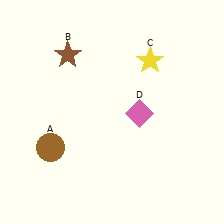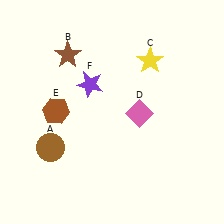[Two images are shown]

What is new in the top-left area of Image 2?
A purple star (F) was added in the top-left area of Image 2.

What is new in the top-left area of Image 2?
A brown hexagon (E) was added in the top-left area of Image 2.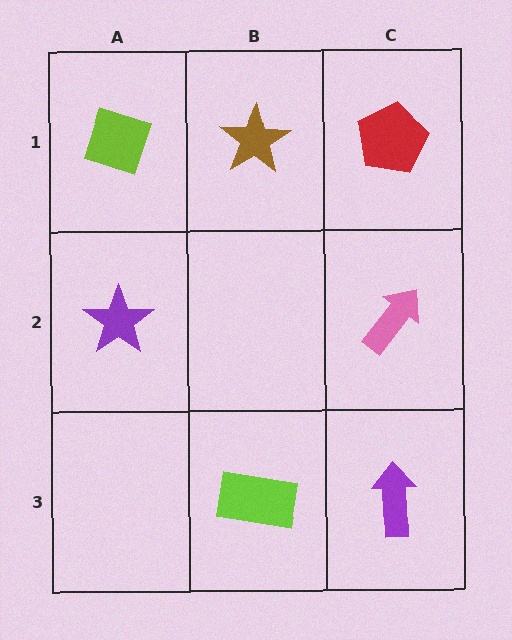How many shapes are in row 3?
2 shapes.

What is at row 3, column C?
A purple arrow.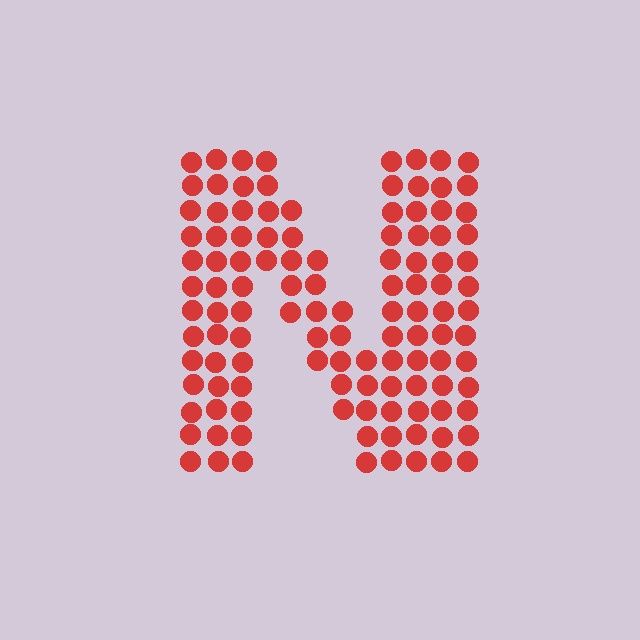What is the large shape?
The large shape is the letter N.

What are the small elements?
The small elements are circles.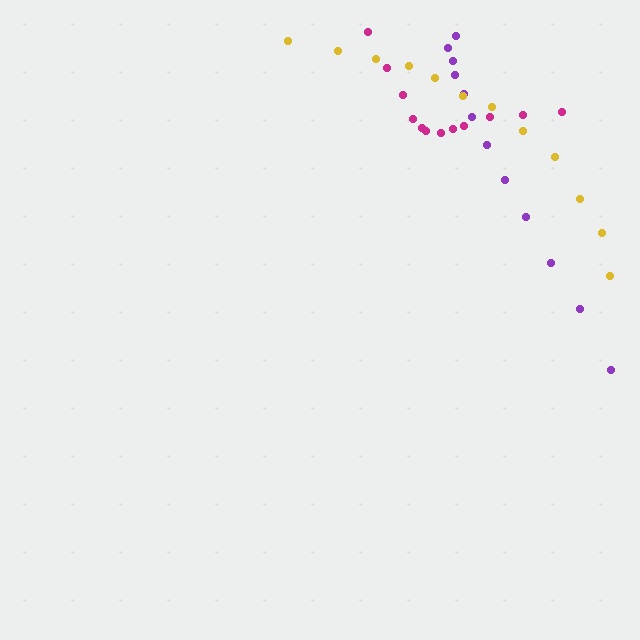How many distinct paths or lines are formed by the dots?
There are 3 distinct paths.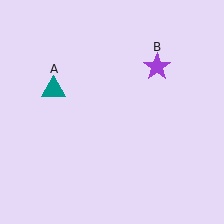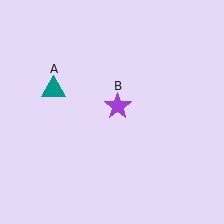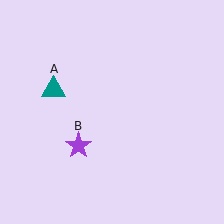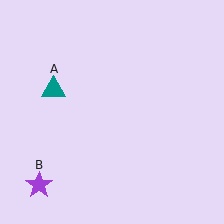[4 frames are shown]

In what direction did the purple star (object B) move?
The purple star (object B) moved down and to the left.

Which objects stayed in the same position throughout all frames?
Teal triangle (object A) remained stationary.